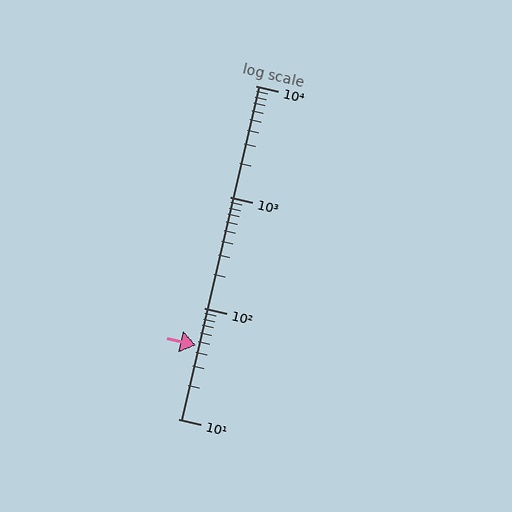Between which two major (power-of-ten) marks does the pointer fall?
The pointer is between 10 and 100.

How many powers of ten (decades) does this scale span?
The scale spans 3 decades, from 10 to 10000.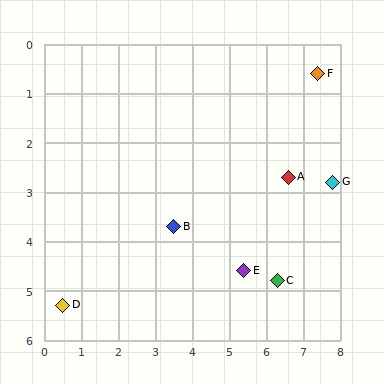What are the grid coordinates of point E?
Point E is at approximately (5.4, 4.6).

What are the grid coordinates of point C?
Point C is at approximately (6.3, 4.8).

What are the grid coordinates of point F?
Point F is at approximately (7.4, 0.6).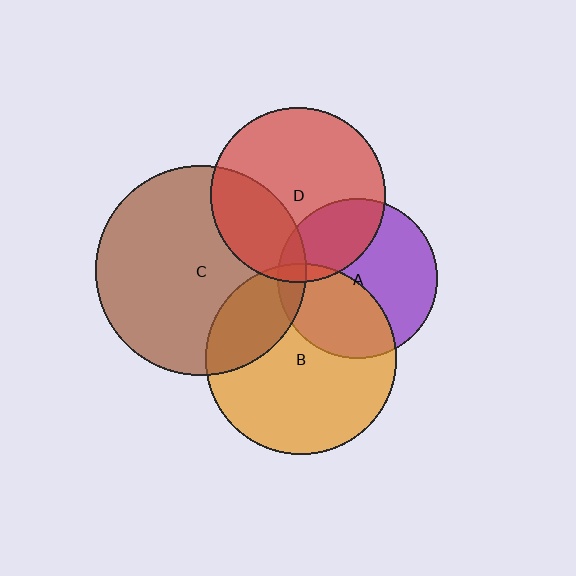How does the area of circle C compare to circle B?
Approximately 1.2 times.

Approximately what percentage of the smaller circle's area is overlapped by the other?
Approximately 30%.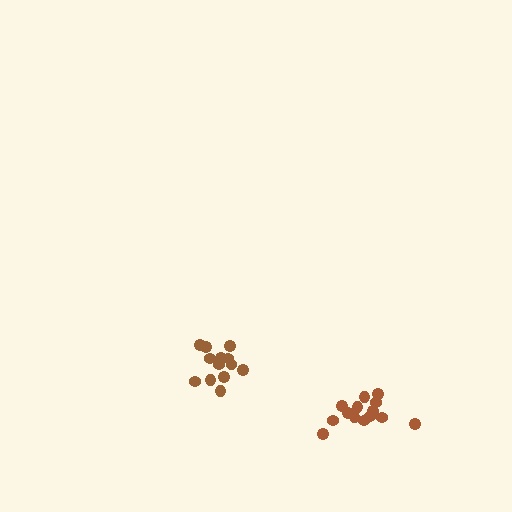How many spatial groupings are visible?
There are 2 spatial groupings.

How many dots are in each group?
Group 1: 14 dots, Group 2: 13 dots (27 total).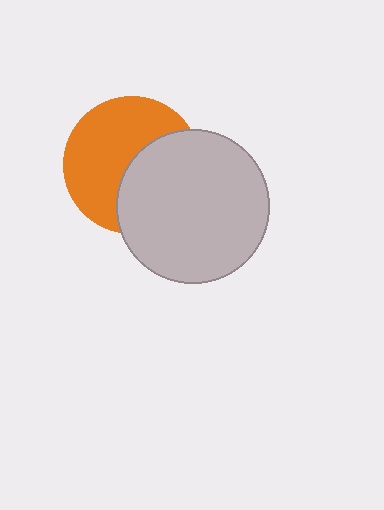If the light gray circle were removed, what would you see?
You would see the complete orange circle.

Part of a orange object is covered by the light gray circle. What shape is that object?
It is a circle.